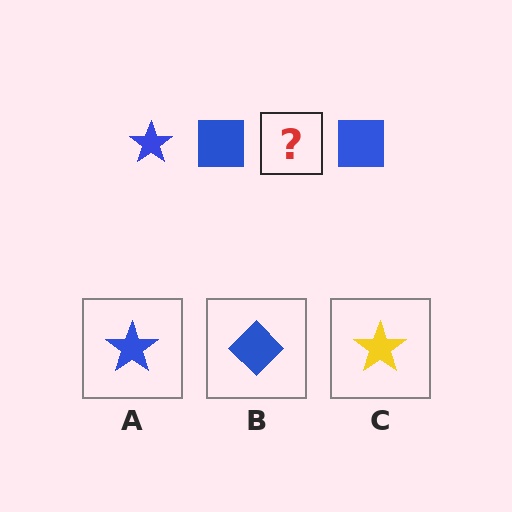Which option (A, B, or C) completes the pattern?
A.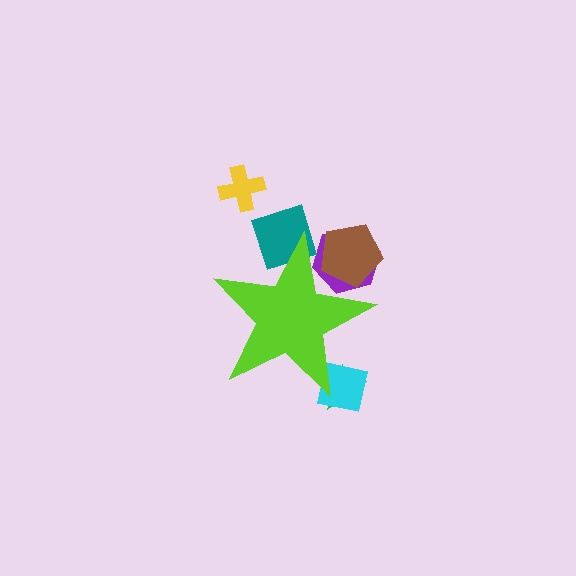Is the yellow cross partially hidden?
No, the yellow cross is fully visible.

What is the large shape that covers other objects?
A lime star.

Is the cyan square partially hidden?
Yes, the cyan square is partially hidden behind the lime star.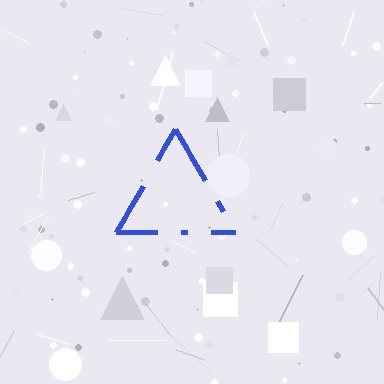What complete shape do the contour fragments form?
The contour fragments form a triangle.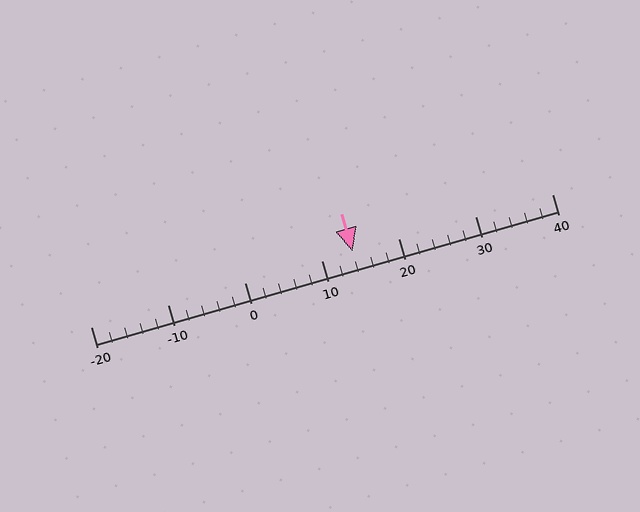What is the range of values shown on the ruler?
The ruler shows values from -20 to 40.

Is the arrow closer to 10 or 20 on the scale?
The arrow is closer to 10.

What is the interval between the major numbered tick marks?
The major tick marks are spaced 10 units apart.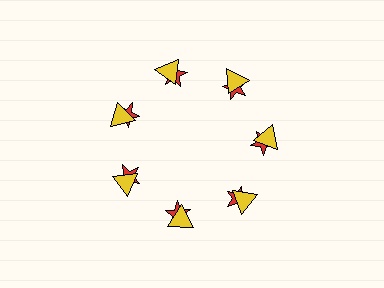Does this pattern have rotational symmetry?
Yes, this pattern has 7-fold rotational symmetry. It looks the same after rotating 51 degrees around the center.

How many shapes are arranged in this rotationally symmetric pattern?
There are 14 shapes, arranged in 7 groups of 2.